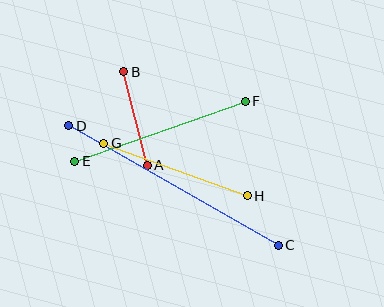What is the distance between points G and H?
The distance is approximately 153 pixels.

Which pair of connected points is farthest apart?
Points C and D are farthest apart.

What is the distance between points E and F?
The distance is approximately 181 pixels.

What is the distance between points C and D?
The distance is approximately 241 pixels.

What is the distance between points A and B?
The distance is approximately 96 pixels.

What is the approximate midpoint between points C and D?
The midpoint is at approximately (174, 186) pixels.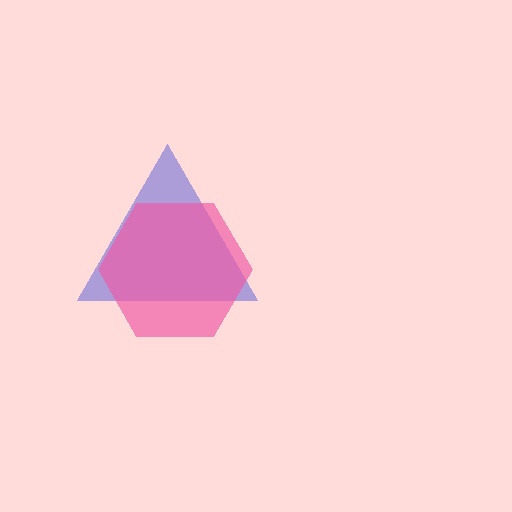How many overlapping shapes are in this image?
There are 2 overlapping shapes in the image.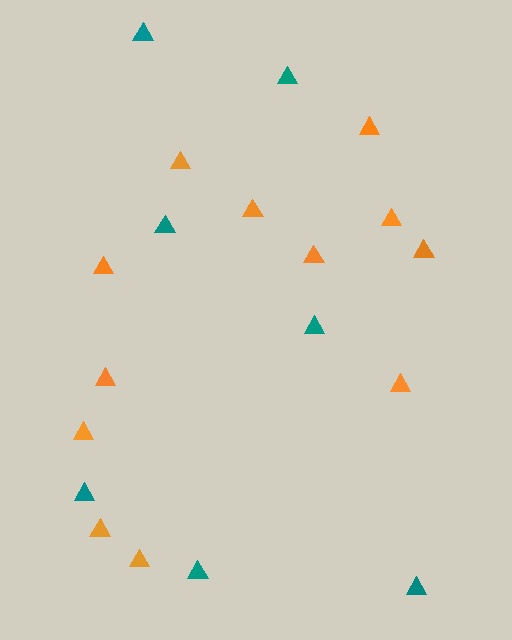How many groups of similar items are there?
There are 2 groups: one group of orange triangles (12) and one group of teal triangles (7).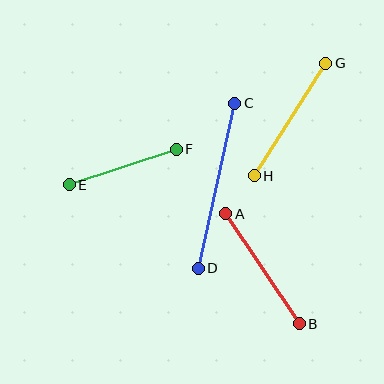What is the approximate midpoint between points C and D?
The midpoint is at approximately (217, 186) pixels.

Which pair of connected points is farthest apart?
Points C and D are farthest apart.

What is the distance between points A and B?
The distance is approximately 133 pixels.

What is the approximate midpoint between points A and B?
The midpoint is at approximately (262, 269) pixels.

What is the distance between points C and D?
The distance is approximately 169 pixels.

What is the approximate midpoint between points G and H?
The midpoint is at approximately (290, 119) pixels.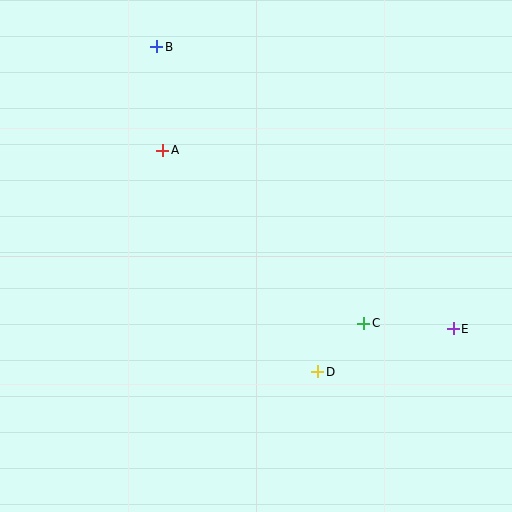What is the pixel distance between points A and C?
The distance between A and C is 265 pixels.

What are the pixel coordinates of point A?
Point A is at (163, 150).